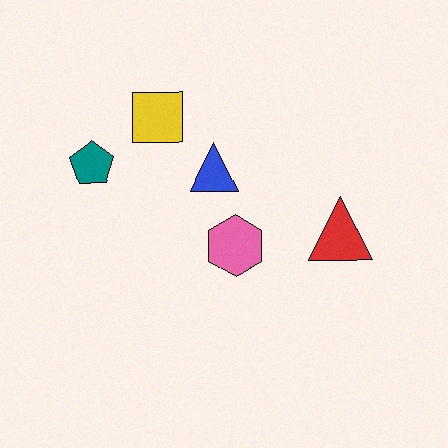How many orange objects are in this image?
There are no orange objects.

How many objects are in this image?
There are 5 objects.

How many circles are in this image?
There are no circles.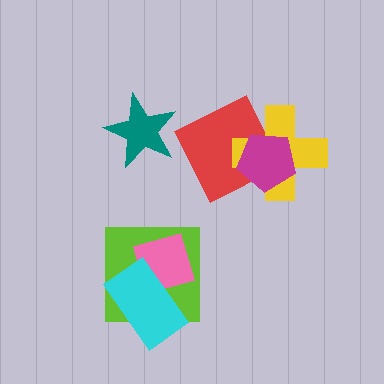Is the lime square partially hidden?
Yes, it is partially covered by another shape.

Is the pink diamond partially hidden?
Yes, it is partially covered by another shape.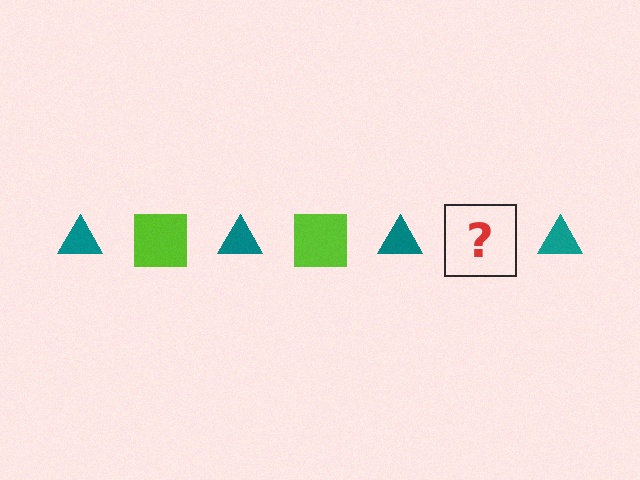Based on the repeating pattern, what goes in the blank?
The blank should be a lime square.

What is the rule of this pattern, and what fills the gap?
The rule is that the pattern alternates between teal triangle and lime square. The gap should be filled with a lime square.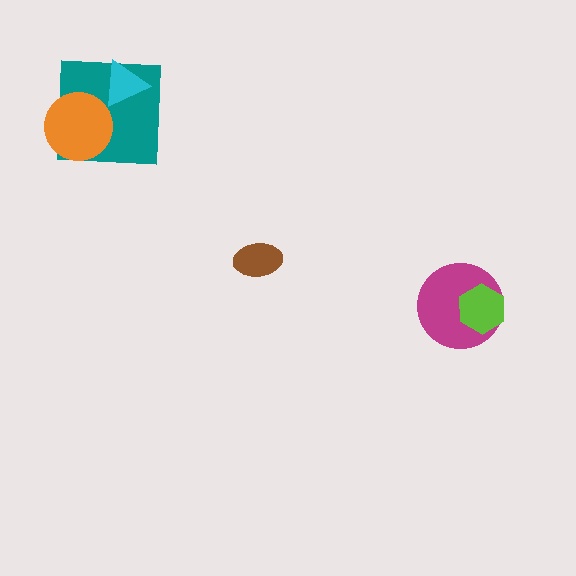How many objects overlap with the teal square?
2 objects overlap with the teal square.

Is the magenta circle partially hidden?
Yes, it is partially covered by another shape.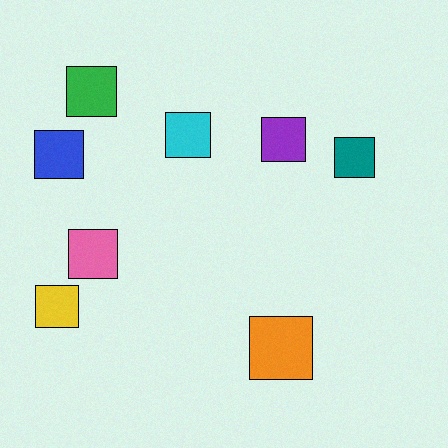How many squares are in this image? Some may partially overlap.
There are 8 squares.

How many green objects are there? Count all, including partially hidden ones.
There is 1 green object.